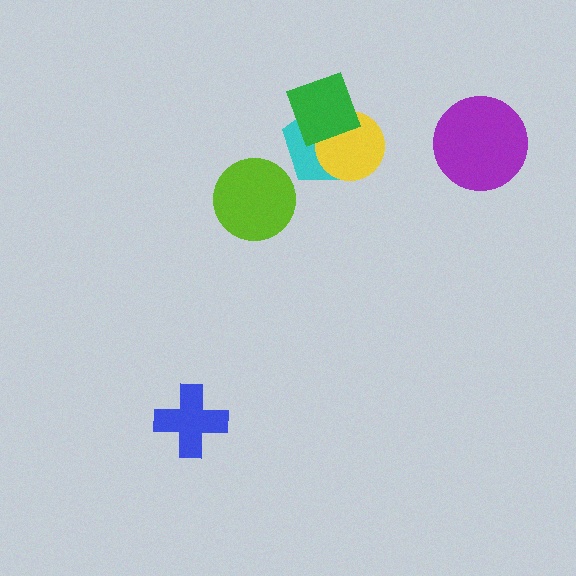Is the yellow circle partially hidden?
Yes, it is partially covered by another shape.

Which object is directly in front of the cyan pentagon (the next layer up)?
The yellow circle is directly in front of the cyan pentagon.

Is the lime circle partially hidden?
No, no other shape covers it.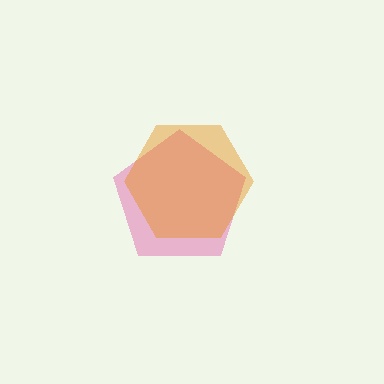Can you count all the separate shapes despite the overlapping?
Yes, there are 2 separate shapes.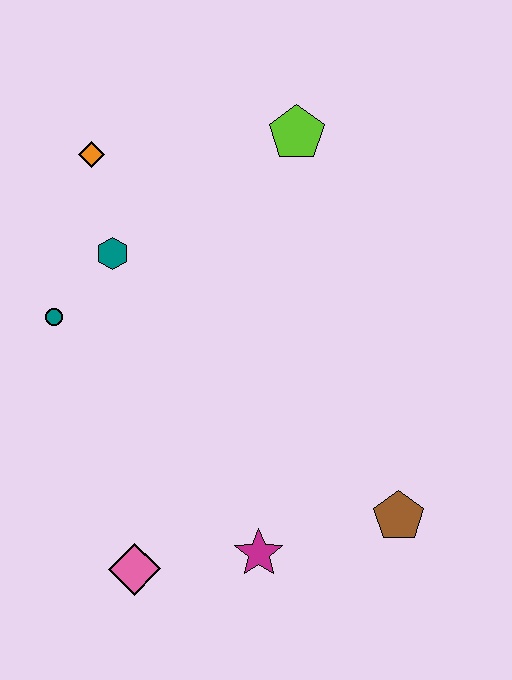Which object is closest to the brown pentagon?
The magenta star is closest to the brown pentagon.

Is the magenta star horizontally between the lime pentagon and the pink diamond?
Yes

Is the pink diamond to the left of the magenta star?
Yes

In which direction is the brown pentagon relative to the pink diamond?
The brown pentagon is to the right of the pink diamond.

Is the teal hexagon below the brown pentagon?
No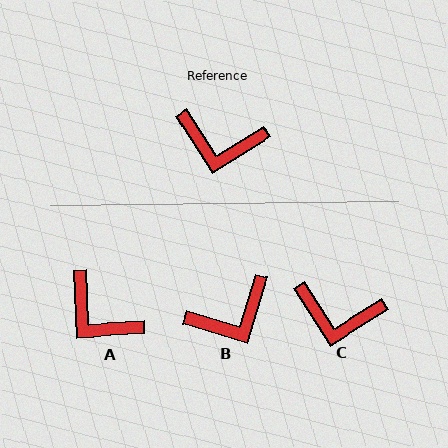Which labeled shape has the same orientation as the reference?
C.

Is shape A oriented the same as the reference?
No, it is off by about 29 degrees.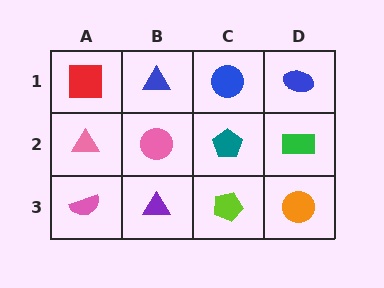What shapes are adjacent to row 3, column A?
A pink triangle (row 2, column A), a purple triangle (row 3, column B).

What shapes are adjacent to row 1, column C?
A teal pentagon (row 2, column C), a blue triangle (row 1, column B), a blue ellipse (row 1, column D).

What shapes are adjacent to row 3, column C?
A teal pentagon (row 2, column C), a purple triangle (row 3, column B), an orange circle (row 3, column D).